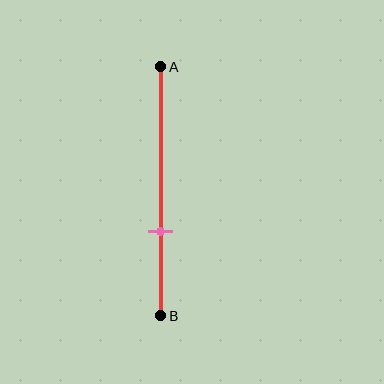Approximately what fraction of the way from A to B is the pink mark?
The pink mark is approximately 65% of the way from A to B.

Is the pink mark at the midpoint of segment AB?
No, the mark is at about 65% from A, not at the 50% midpoint.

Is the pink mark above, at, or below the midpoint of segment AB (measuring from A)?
The pink mark is below the midpoint of segment AB.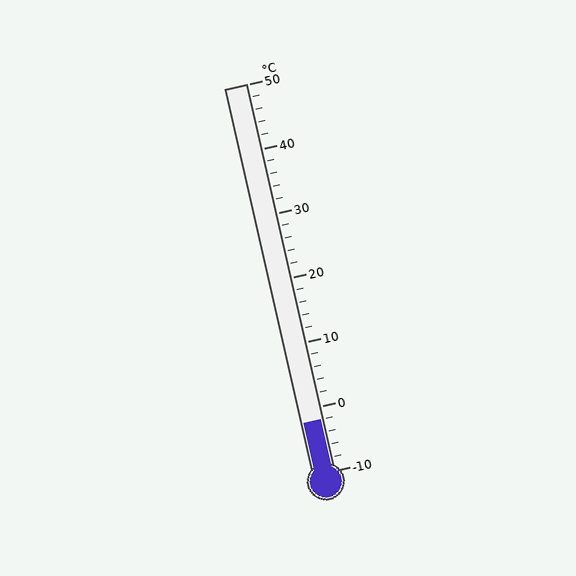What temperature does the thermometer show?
The thermometer shows approximately -2°C.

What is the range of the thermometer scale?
The thermometer scale ranges from -10°C to 50°C.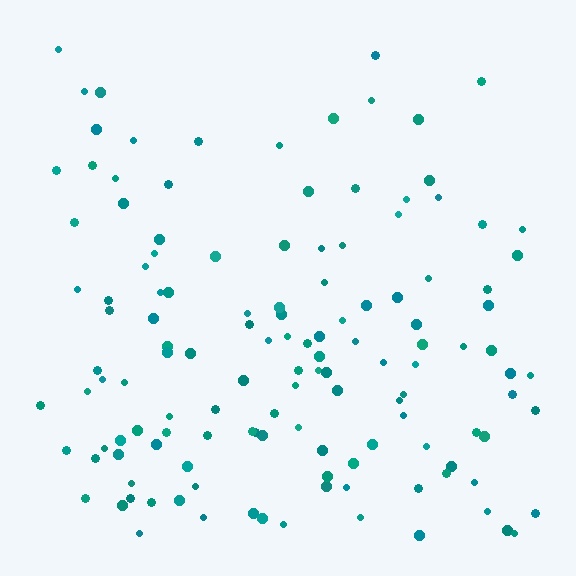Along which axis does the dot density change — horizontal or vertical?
Vertical.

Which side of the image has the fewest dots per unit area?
The top.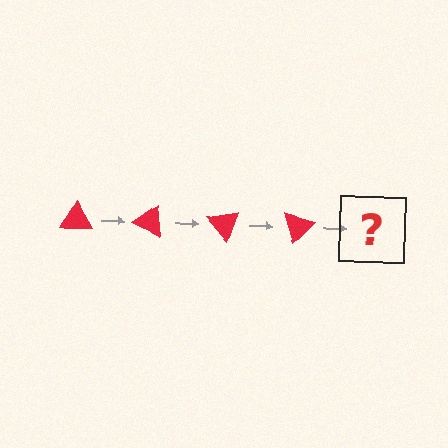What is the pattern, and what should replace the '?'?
The pattern is that the triangle rotates 25 degrees each step. The '?' should be a red triangle rotated 100 degrees.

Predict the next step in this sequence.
The next step is a red triangle rotated 100 degrees.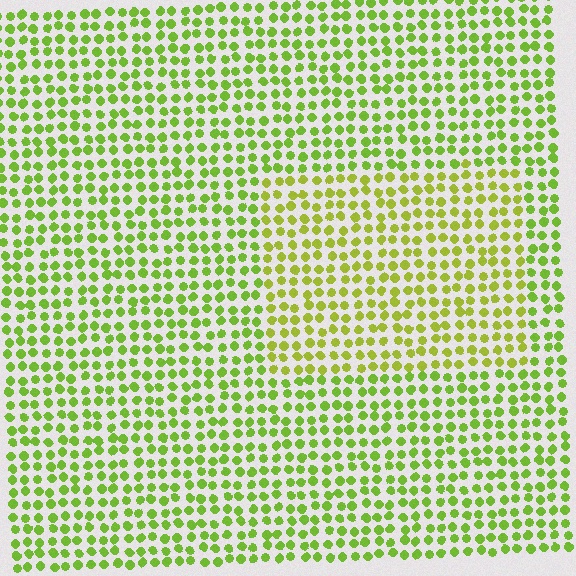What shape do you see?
I see a rectangle.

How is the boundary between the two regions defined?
The boundary is defined purely by a slight shift in hue (about 20 degrees). Spacing, size, and orientation are identical on both sides.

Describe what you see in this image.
The image is filled with small lime elements in a uniform arrangement. A rectangle-shaped region is visible where the elements are tinted to a slightly different hue, forming a subtle color boundary.